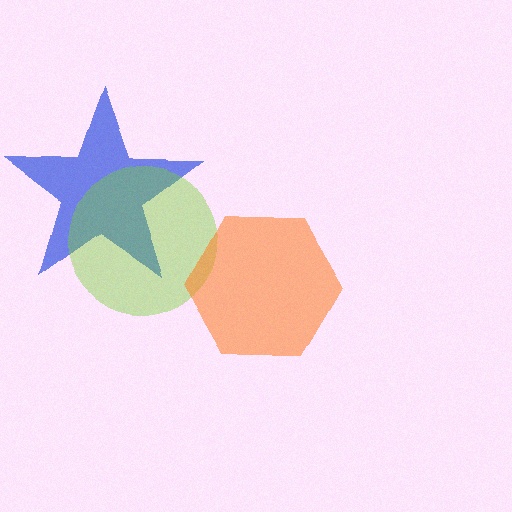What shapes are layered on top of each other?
The layered shapes are: a blue star, a lime circle, an orange hexagon.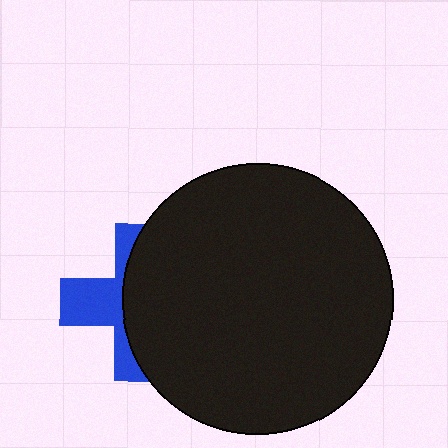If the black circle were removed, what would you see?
You would see the complete blue cross.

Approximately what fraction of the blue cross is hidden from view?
Roughly 61% of the blue cross is hidden behind the black circle.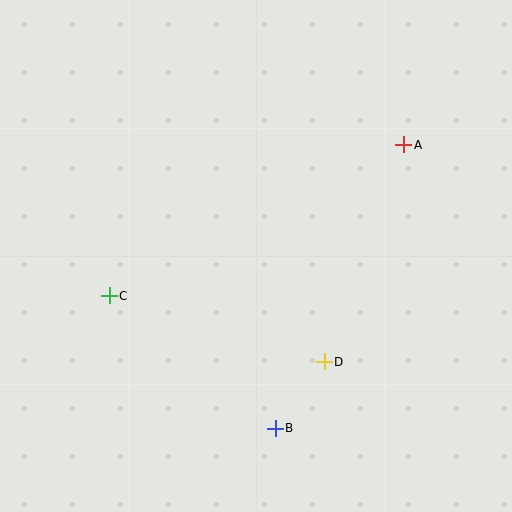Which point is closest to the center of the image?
Point D at (324, 362) is closest to the center.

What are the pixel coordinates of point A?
Point A is at (404, 145).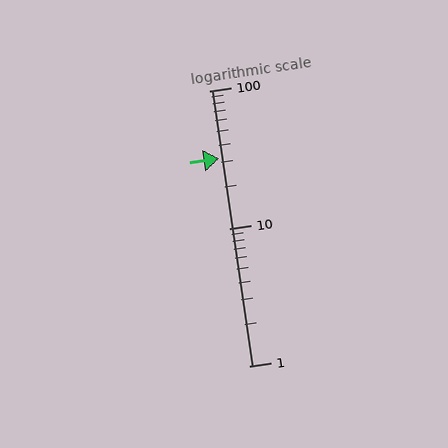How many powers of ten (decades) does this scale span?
The scale spans 2 decades, from 1 to 100.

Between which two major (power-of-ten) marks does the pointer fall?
The pointer is between 10 and 100.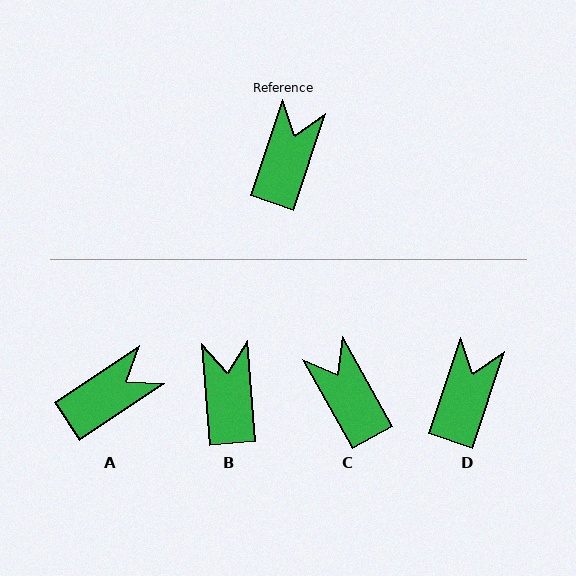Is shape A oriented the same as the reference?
No, it is off by about 38 degrees.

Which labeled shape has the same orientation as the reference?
D.